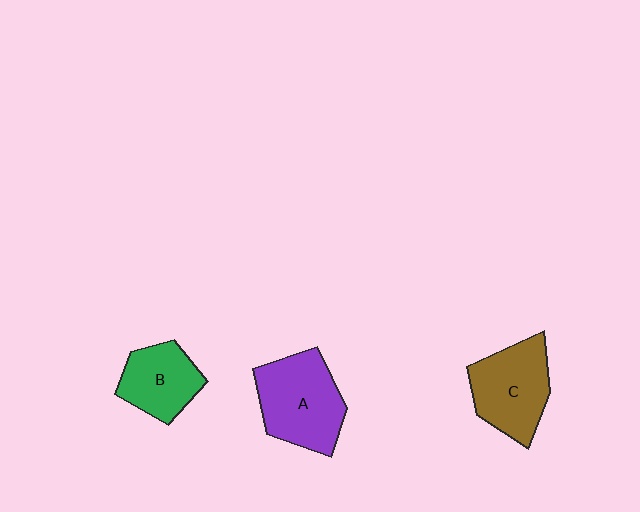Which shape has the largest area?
Shape A (purple).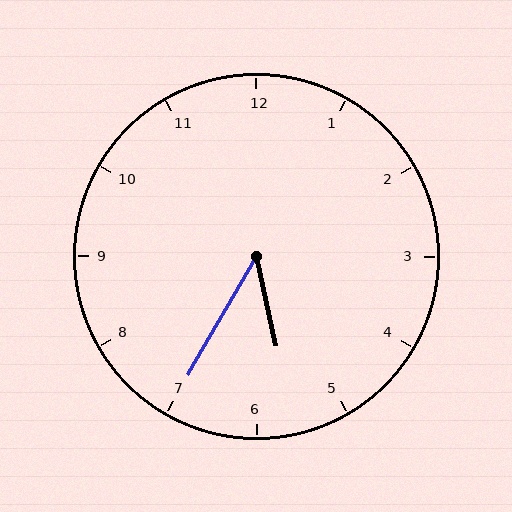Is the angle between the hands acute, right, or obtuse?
It is acute.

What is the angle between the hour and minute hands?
Approximately 42 degrees.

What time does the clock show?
5:35.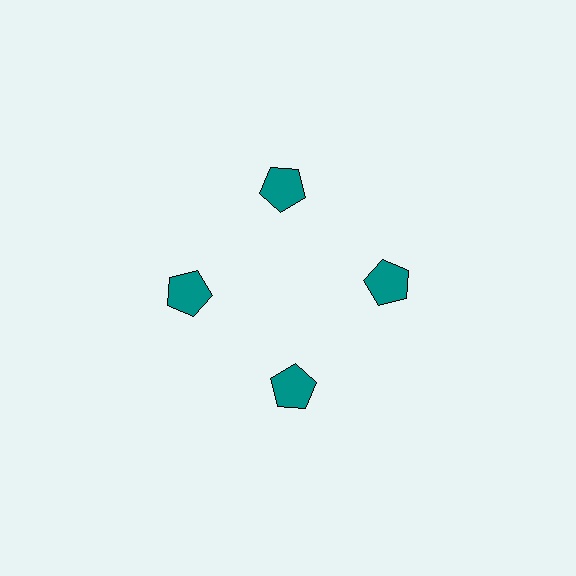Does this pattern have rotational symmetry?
Yes, this pattern has 4-fold rotational symmetry. It looks the same after rotating 90 degrees around the center.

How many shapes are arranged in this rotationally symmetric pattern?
There are 4 shapes, arranged in 4 groups of 1.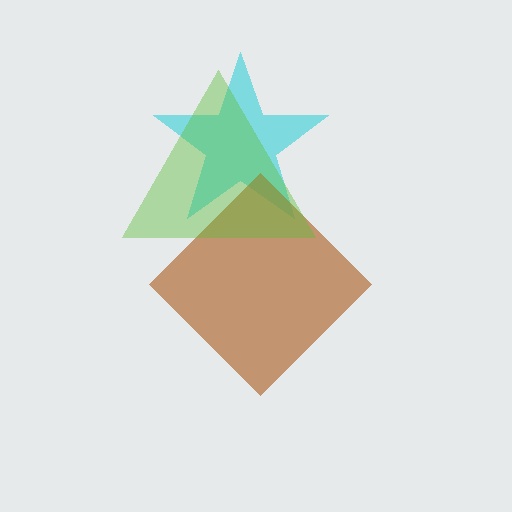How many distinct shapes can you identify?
There are 3 distinct shapes: a cyan star, a brown diamond, a lime triangle.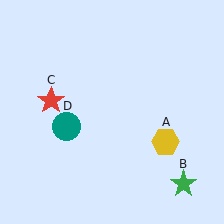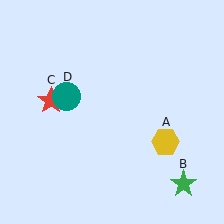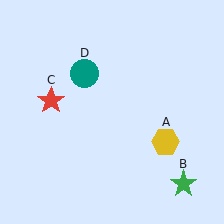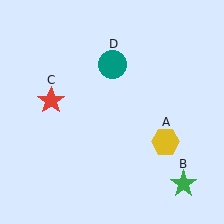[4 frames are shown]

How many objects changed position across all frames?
1 object changed position: teal circle (object D).